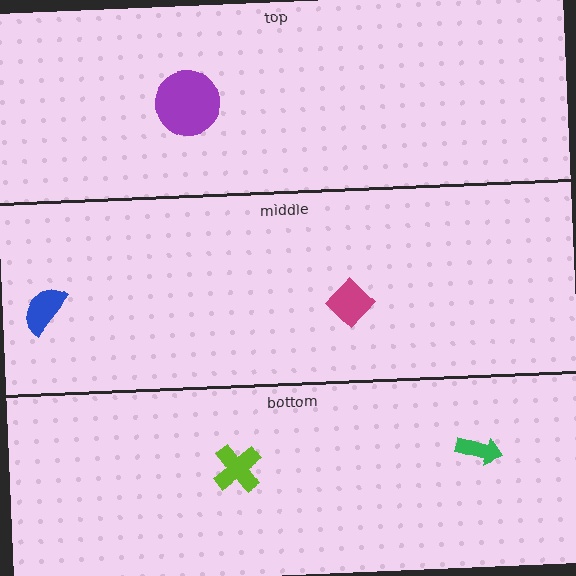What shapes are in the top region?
The purple circle.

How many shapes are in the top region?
1.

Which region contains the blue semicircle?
The middle region.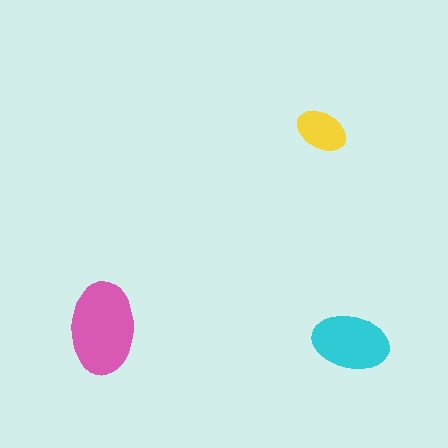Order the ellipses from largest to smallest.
the pink one, the cyan one, the yellow one.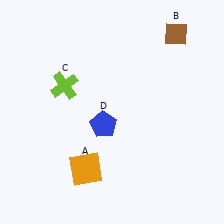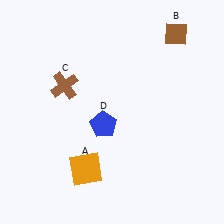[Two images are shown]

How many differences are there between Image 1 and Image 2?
There is 1 difference between the two images.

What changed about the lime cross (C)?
In Image 1, C is lime. In Image 2, it changed to brown.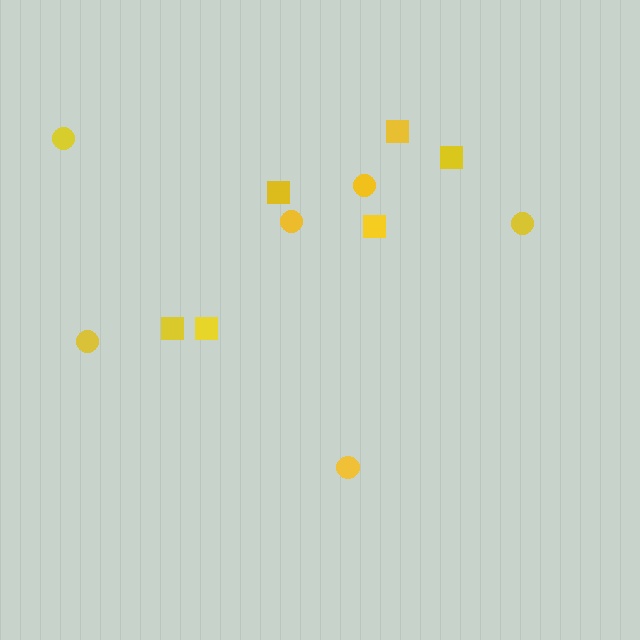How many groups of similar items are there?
There are 2 groups: one group of circles (6) and one group of squares (6).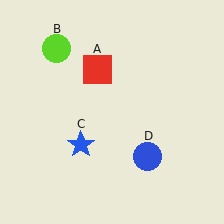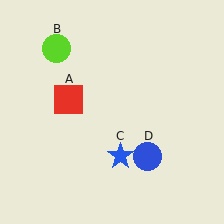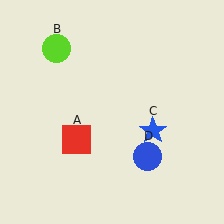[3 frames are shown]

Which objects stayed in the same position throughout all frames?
Lime circle (object B) and blue circle (object D) remained stationary.